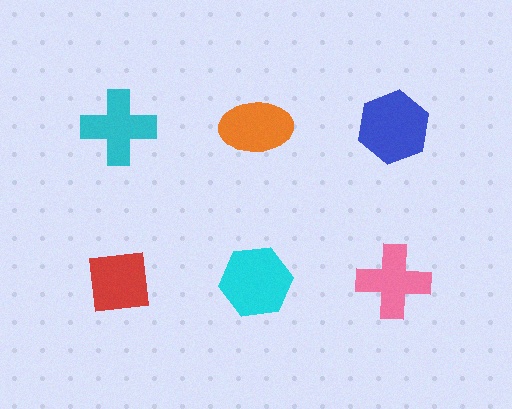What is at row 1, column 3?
A blue hexagon.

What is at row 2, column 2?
A cyan hexagon.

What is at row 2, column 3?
A pink cross.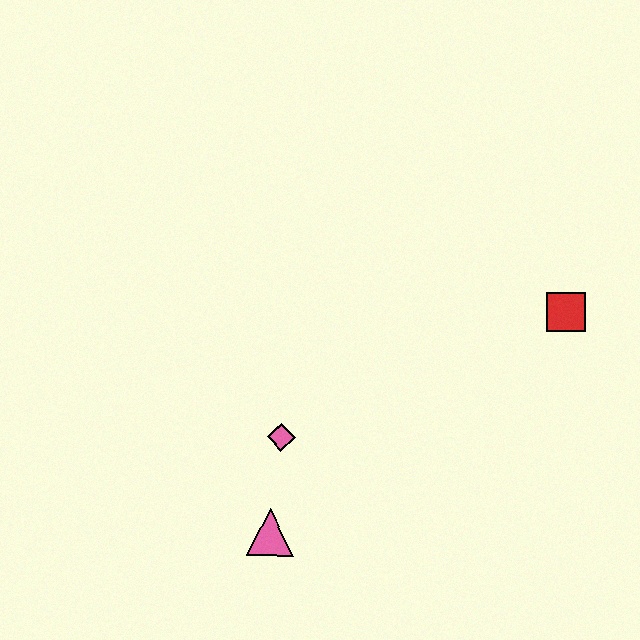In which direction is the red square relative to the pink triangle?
The red square is to the right of the pink triangle.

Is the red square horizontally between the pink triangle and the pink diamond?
No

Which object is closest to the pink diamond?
The pink triangle is closest to the pink diamond.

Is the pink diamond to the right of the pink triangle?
Yes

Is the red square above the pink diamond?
Yes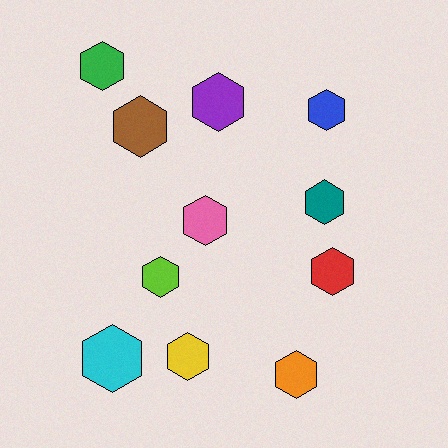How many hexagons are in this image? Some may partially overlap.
There are 11 hexagons.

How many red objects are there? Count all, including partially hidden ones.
There is 1 red object.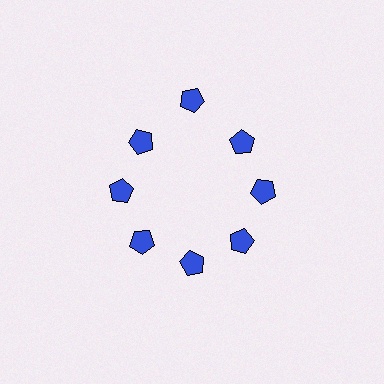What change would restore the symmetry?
The symmetry would be restored by moving it inward, back onto the ring so that all 8 pentagons sit at equal angles and equal distance from the center.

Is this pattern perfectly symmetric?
No. The 8 blue pentagons are arranged in a ring, but one element near the 12 o'clock position is pushed outward from the center, breaking the 8-fold rotational symmetry.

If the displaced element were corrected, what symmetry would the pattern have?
It would have 8-fold rotational symmetry — the pattern would map onto itself every 45 degrees.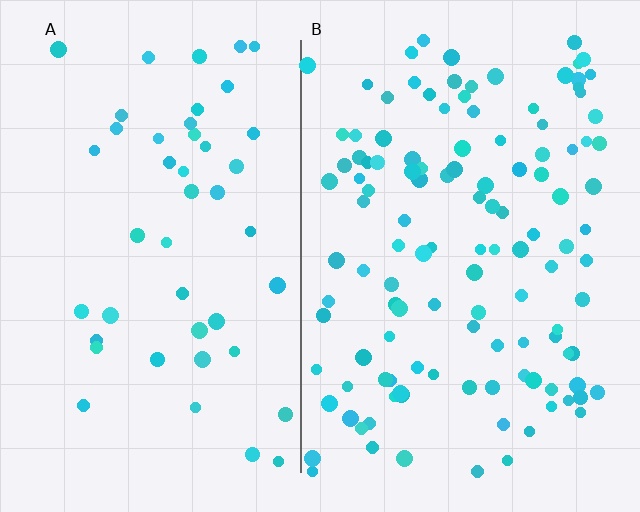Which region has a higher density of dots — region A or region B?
B (the right).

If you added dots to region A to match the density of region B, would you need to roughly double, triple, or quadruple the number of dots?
Approximately triple.